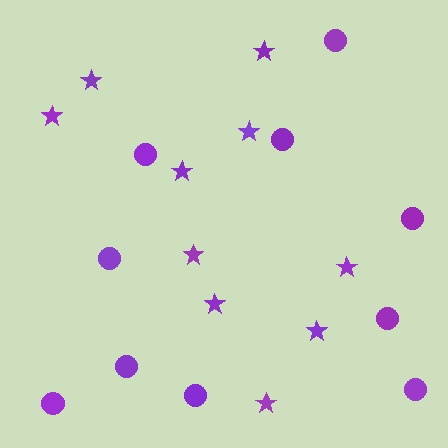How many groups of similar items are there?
There are 2 groups: one group of stars (10) and one group of circles (10).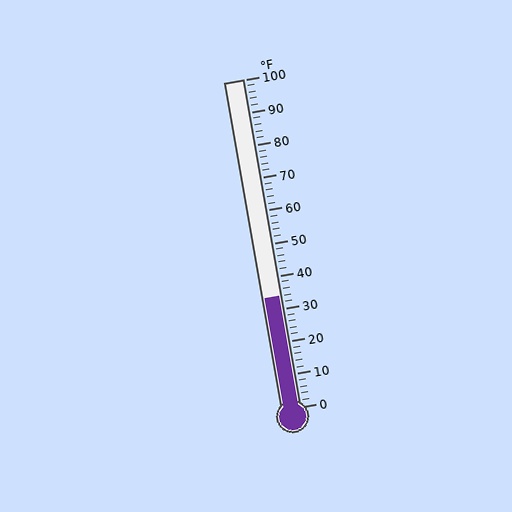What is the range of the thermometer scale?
The thermometer scale ranges from 0°F to 100°F.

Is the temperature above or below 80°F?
The temperature is below 80°F.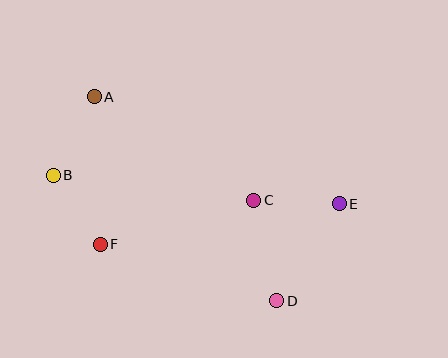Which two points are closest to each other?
Points B and F are closest to each other.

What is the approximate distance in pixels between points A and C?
The distance between A and C is approximately 190 pixels.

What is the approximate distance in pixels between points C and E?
The distance between C and E is approximately 86 pixels.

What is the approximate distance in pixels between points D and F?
The distance between D and F is approximately 185 pixels.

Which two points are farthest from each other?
Points B and E are farthest from each other.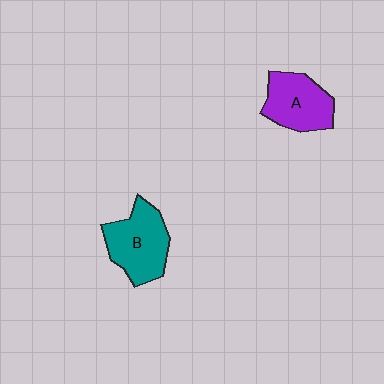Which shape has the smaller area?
Shape A (purple).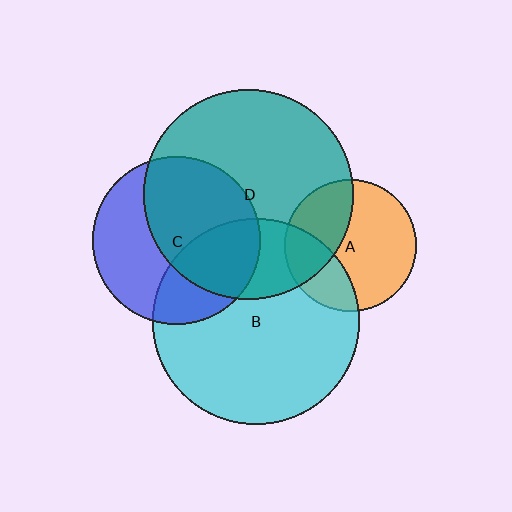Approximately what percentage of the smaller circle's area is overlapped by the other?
Approximately 35%.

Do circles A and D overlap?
Yes.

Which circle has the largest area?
Circle D (teal).